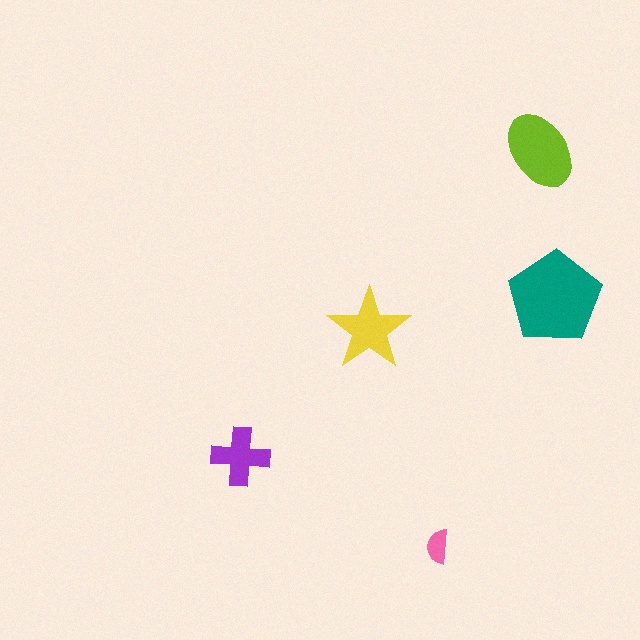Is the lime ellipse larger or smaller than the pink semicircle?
Larger.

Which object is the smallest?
The pink semicircle.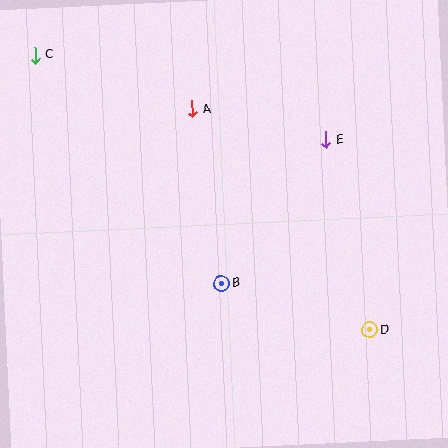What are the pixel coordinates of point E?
Point E is at (326, 140).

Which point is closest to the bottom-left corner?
Point B is closest to the bottom-left corner.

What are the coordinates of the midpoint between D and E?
The midpoint between D and E is at (348, 235).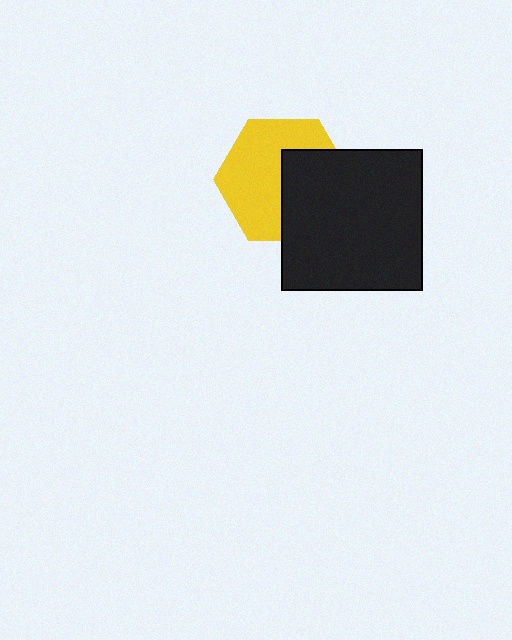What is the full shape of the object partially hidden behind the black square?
The partially hidden object is a yellow hexagon.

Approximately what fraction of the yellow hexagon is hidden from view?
Roughly 41% of the yellow hexagon is hidden behind the black square.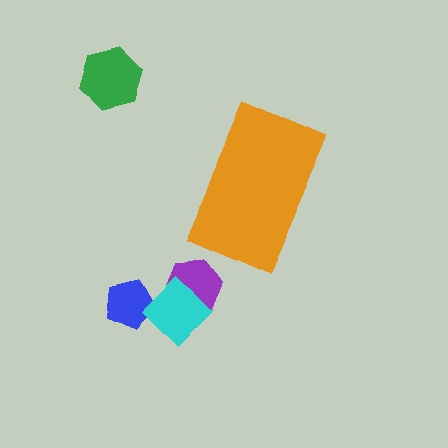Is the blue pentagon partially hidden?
No, the blue pentagon is fully visible.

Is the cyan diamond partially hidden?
No, the cyan diamond is fully visible.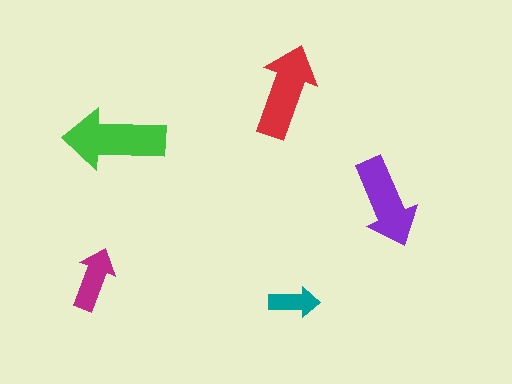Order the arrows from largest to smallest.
the green one, the red one, the purple one, the magenta one, the teal one.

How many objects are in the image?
There are 5 objects in the image.